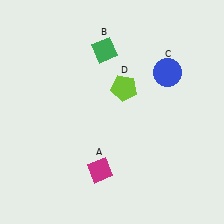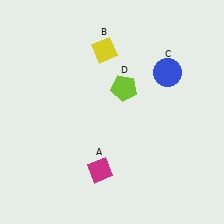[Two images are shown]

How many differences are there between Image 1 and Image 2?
There is 1 difference between the two images.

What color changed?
The diamond (B) changed from green in Image 1 to yellow in Image 2.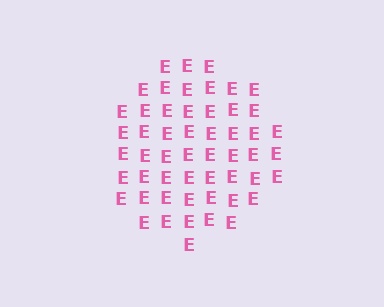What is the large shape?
The large shape is a circle.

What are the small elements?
The small elements are letter E's.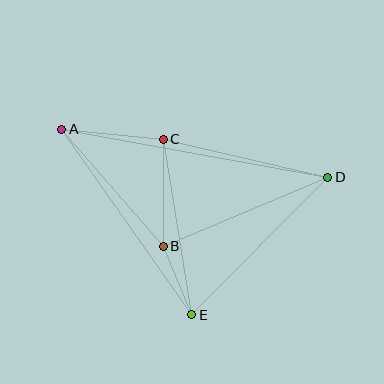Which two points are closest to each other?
Points B and E are closest to each other.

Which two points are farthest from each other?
Points A and D are farthest from each other.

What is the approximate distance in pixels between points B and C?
The distance between B and C is approximately 107 pixels.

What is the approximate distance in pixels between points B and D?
The distance between B and D is approximately 178 pixels.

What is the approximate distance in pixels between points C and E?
The distance between C and E is approximately 178 pixels.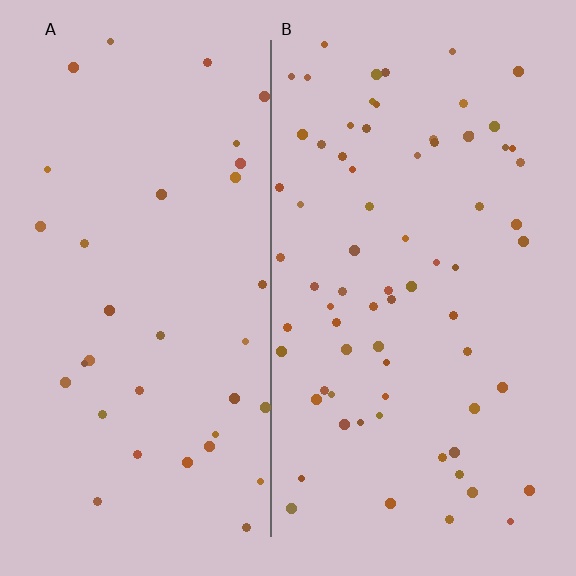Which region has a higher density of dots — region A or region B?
B (the right).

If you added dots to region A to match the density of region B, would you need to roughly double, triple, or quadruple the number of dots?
Approximately double.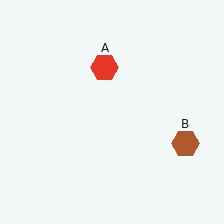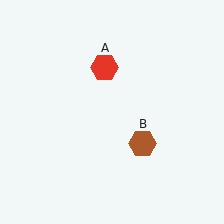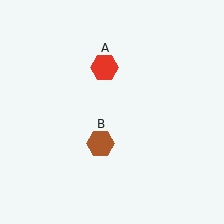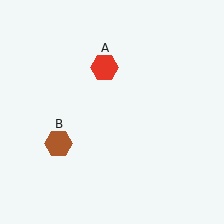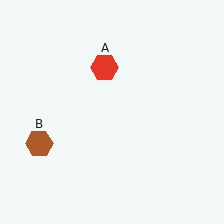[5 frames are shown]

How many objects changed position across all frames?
1 object changed position: brown hexagon (object B).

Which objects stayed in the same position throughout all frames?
Red hexagon (object A) remained stationary.